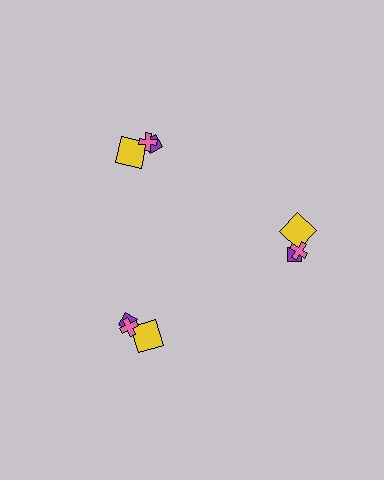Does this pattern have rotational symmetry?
Yes, this pattern has 3-fold rotational symmetry. It looks the same after rotating 120 degrees around the center.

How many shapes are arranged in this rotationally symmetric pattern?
There are 9 shapes, arranged in 3 groups of 3.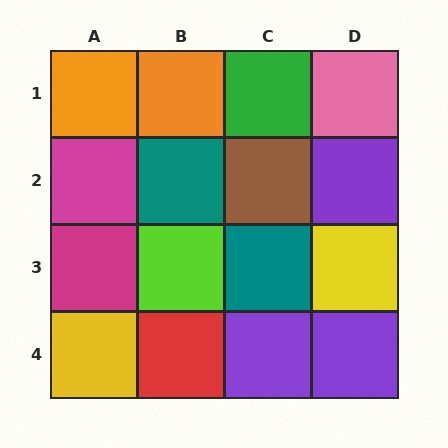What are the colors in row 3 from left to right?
Magenta, lime, teal, yellow.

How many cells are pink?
1 cell is pink.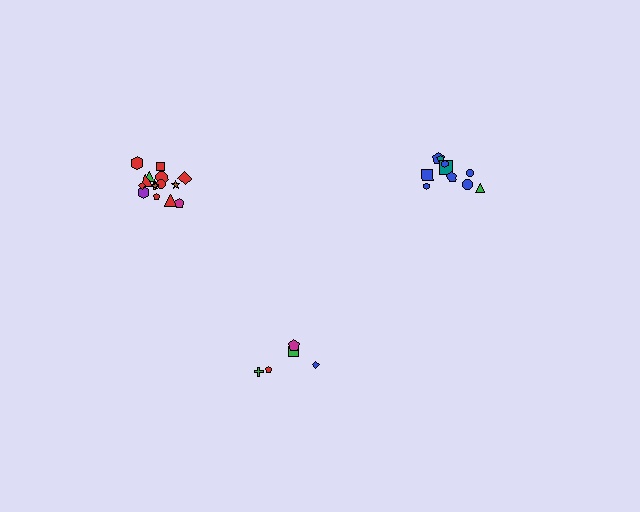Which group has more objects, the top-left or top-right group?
The top-left group.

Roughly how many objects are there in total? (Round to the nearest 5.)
Roughly 30 objects in total.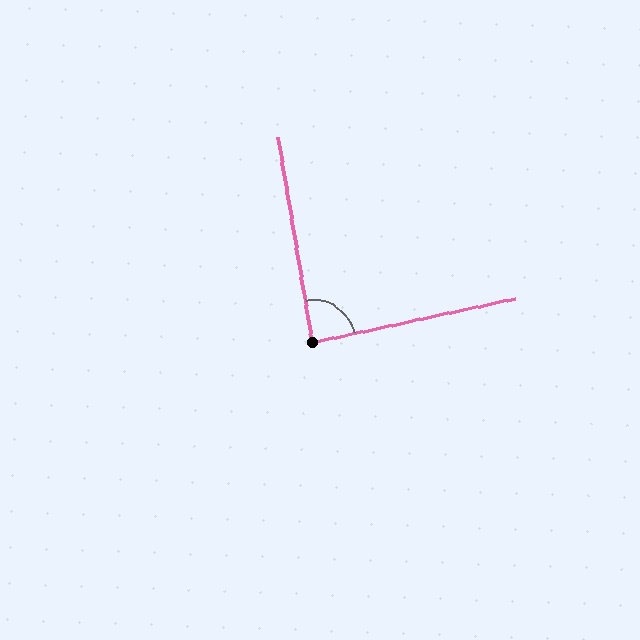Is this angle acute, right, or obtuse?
It is approximately a right angle.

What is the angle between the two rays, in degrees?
Approximately 87 degrees.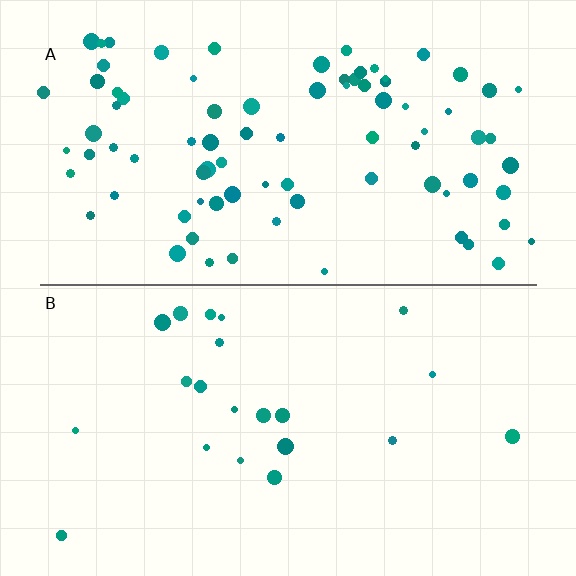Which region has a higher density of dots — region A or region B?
A (the top).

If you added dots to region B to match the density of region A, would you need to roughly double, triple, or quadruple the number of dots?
Approximately quadruple.